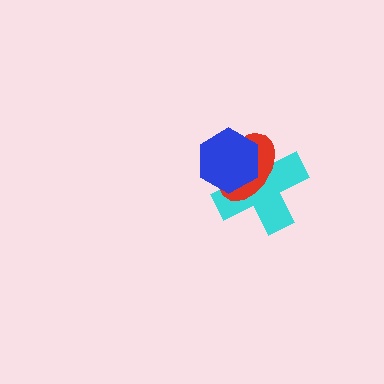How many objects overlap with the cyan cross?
2 objects overlap with the cyan cross.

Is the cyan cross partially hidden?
Yes, it is partially covered by another shape.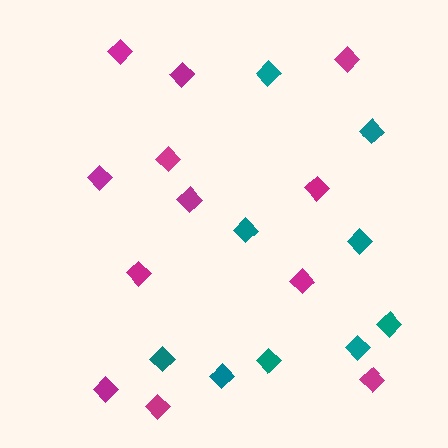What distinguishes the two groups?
There are 2 groups: one group of magenta diamonds (12) and one group of teal diamonds (9).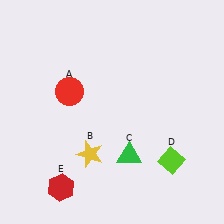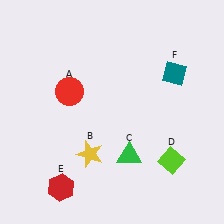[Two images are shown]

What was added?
A teal diamond (F) was added in Image 2.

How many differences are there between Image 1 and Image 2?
There is 1 difference between the two images.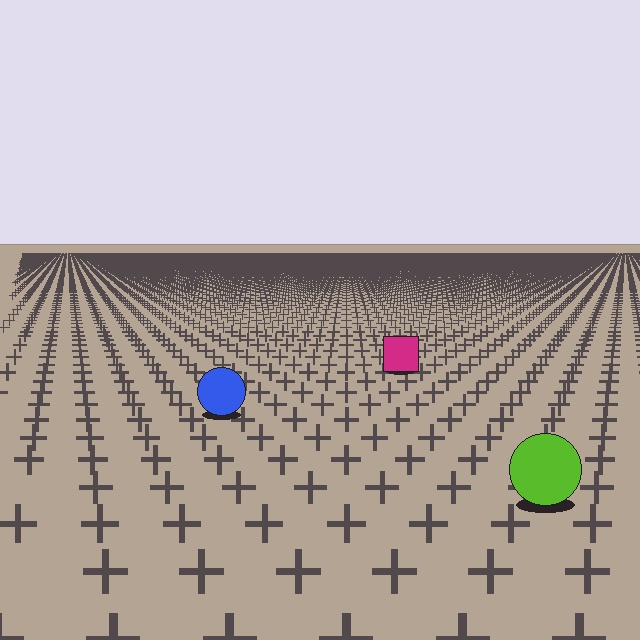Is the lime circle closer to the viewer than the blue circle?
Yes. The lime circle is closer — you can tell from the texture gradient: the ground texture is coarser near it.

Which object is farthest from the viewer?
The magenta square is farthest from the viewer. It appears smaller and the ground texture around it is denser.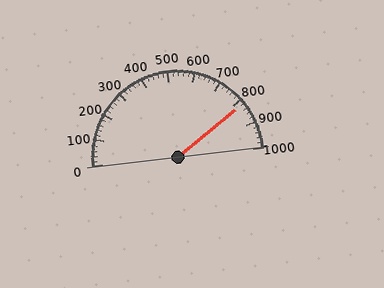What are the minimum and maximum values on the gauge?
The gauge ranges from 0 to 1000.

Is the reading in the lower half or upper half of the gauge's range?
The reading is in the upper half of the range (0 to 1000).